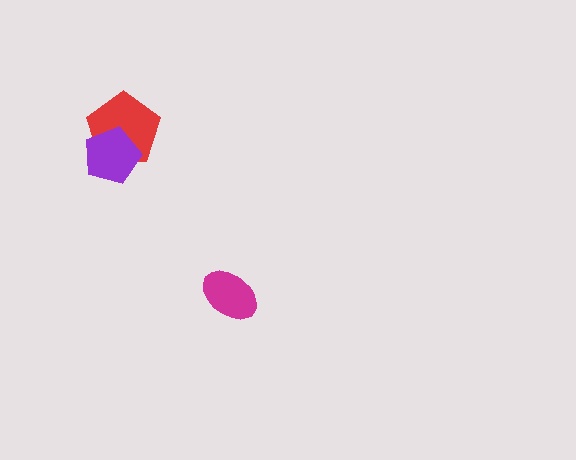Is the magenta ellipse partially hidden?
No, no other shape covers it.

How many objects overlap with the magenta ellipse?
0 objects overlap with the magenta ellipse.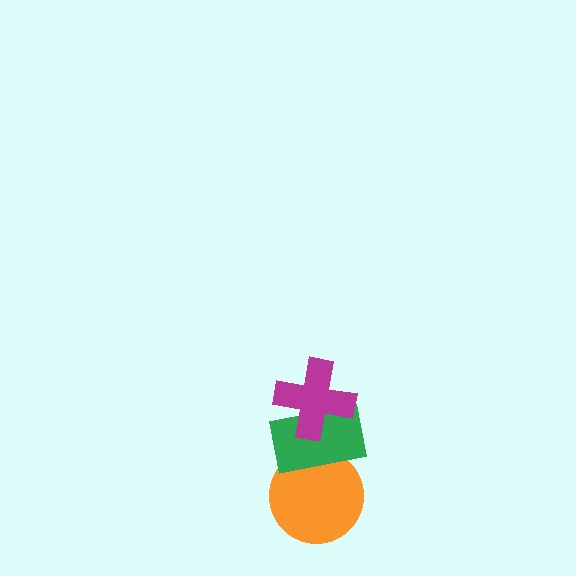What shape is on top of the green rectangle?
The magenta cross is on top of the green rectangle.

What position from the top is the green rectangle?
The green rectangle is 2nd from the top.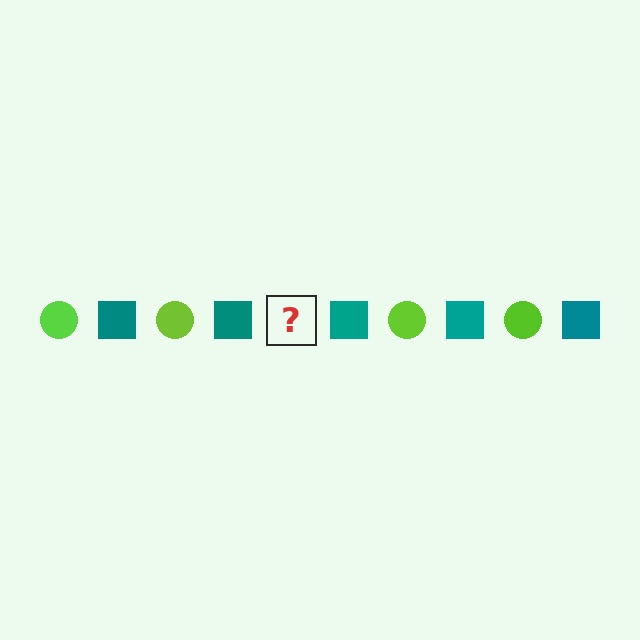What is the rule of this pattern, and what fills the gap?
The rule is that the pattern alternates between lime circle and teal square. The gap should be filled with a lime circle.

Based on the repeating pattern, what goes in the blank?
The blank should be a lime circle.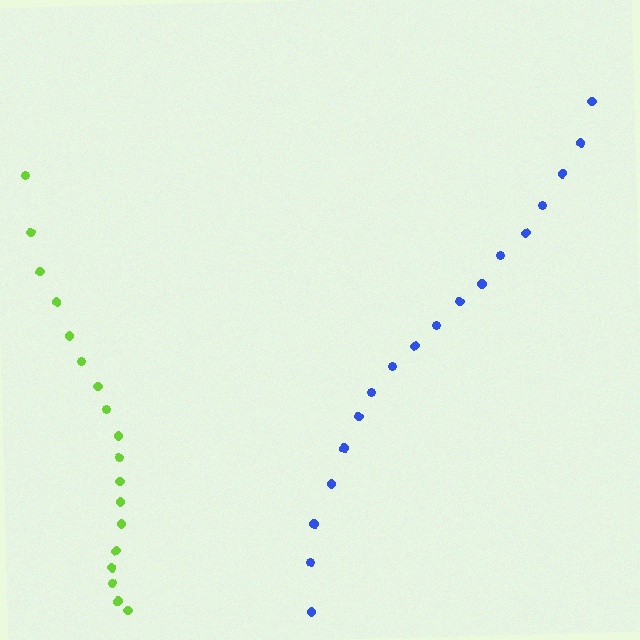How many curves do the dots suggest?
There are 2 distinct paths.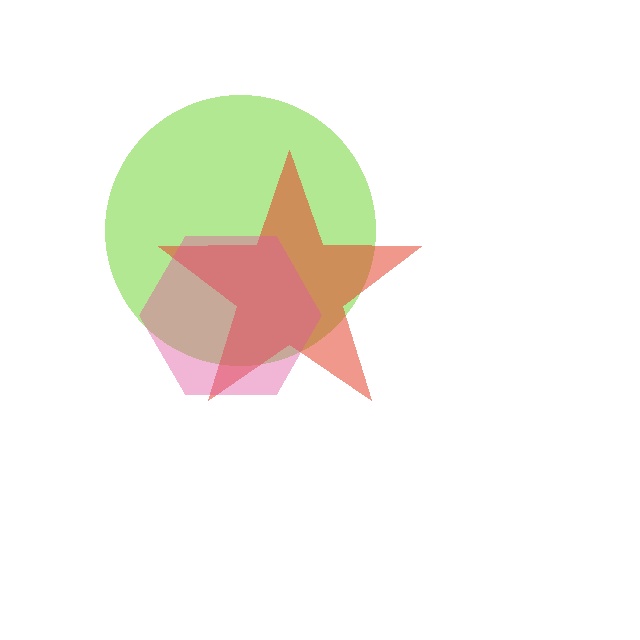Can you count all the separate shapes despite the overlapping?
Yes, there are 3 separate shapes.